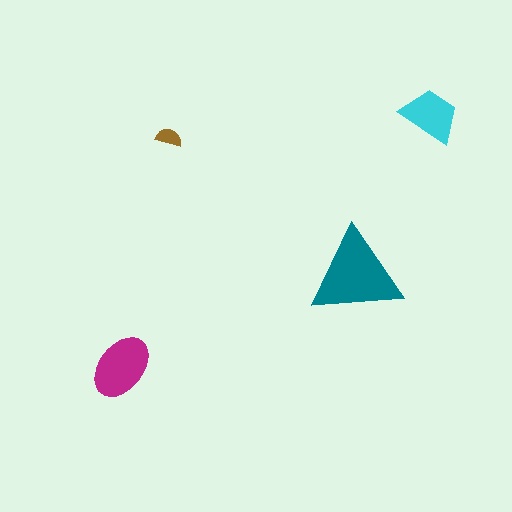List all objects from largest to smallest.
The teal triangle, the magenta ellipse, the cyan trapezoid, the brown semicircle.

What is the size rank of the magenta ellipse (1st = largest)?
2nd.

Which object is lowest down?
The magenta ellipse is bottommost.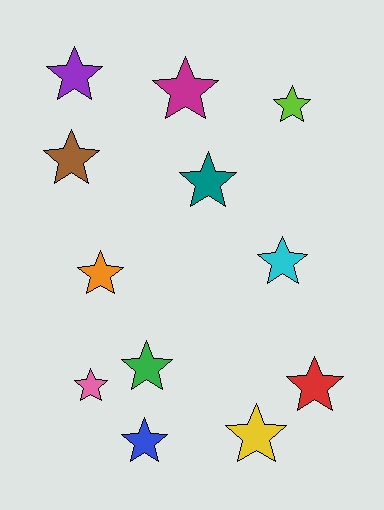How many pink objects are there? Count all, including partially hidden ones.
There is 1 pink object.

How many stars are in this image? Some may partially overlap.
There are 12 stars.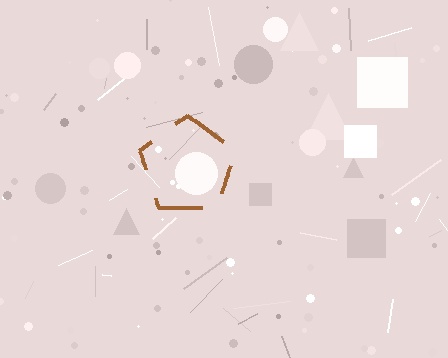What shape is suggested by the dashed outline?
The dashed outline suggests a pentagon.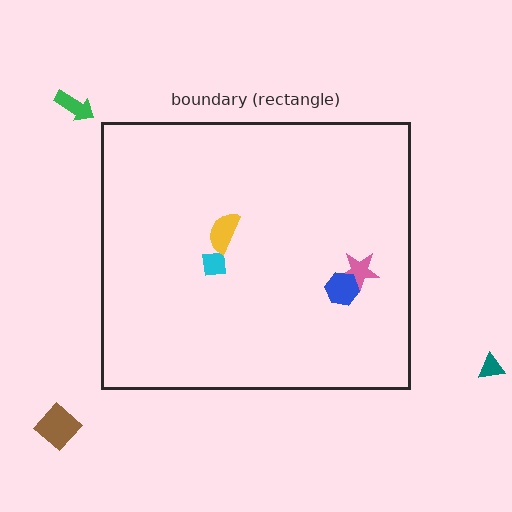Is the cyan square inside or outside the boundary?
Inside.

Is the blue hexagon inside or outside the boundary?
Inside.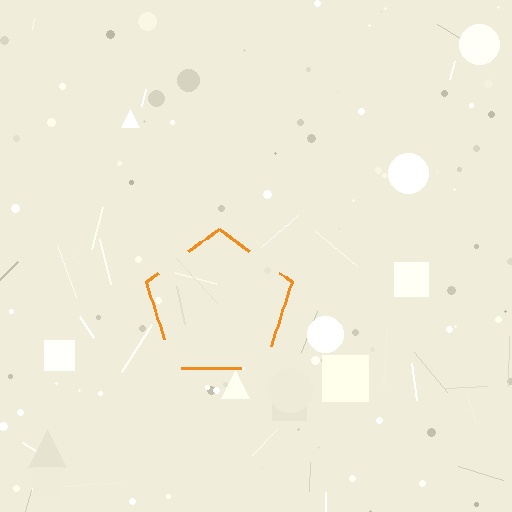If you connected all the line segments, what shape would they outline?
They would outline a pentagon.